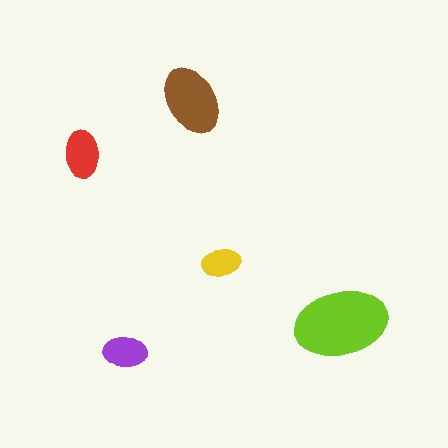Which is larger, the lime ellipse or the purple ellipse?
The lime one.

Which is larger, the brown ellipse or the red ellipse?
The brown one.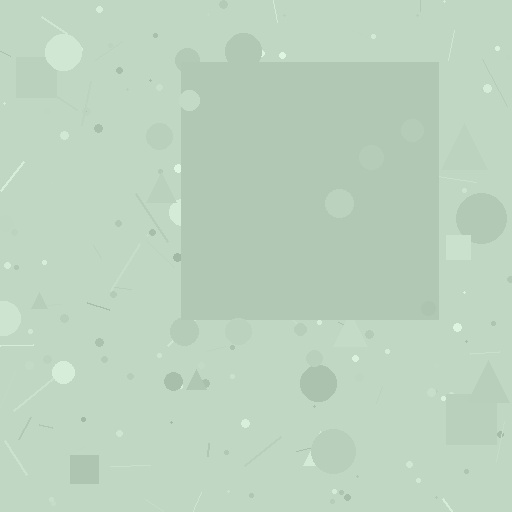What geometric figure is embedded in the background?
A square is embedded in the background.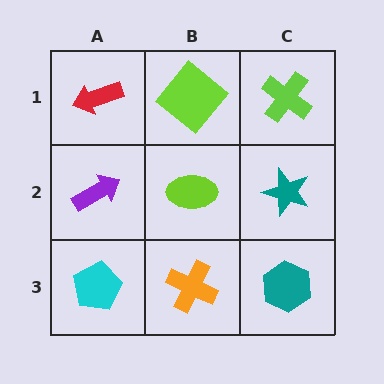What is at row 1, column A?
A red arrow.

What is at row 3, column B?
An orange cross.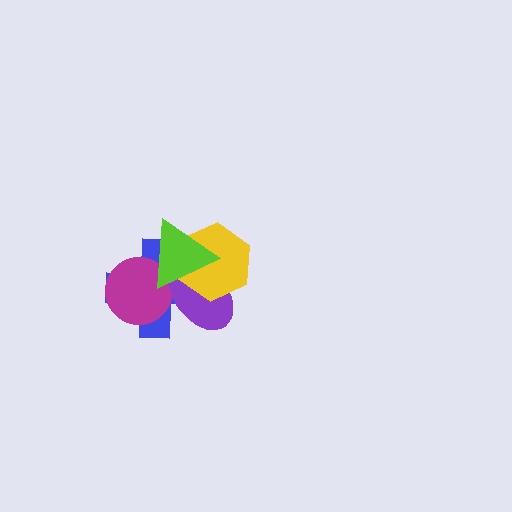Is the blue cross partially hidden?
Yes, it is partially covered by another shape.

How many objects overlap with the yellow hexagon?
3 objects overlap with the yellow hexagon.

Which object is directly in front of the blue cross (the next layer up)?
The magenta circle is directly in front of the blue cross.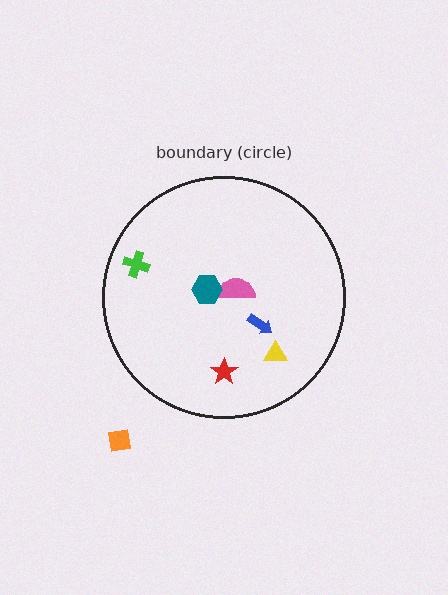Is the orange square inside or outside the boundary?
Outside.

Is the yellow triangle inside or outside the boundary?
Inside.